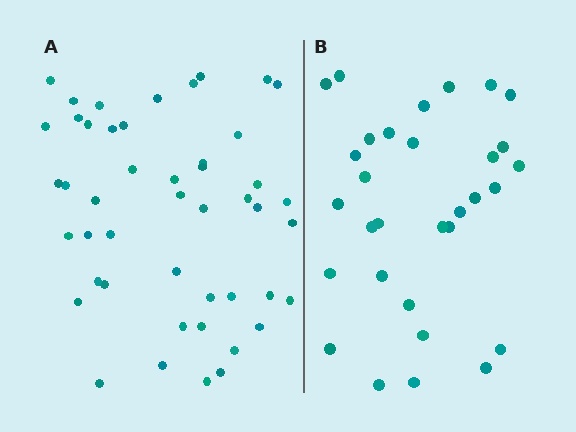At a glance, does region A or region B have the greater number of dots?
Region A (the left region) has more dots.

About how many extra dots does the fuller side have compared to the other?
Region A has approximately 15 more dots than region B.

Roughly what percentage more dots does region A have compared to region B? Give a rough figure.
About 50% more.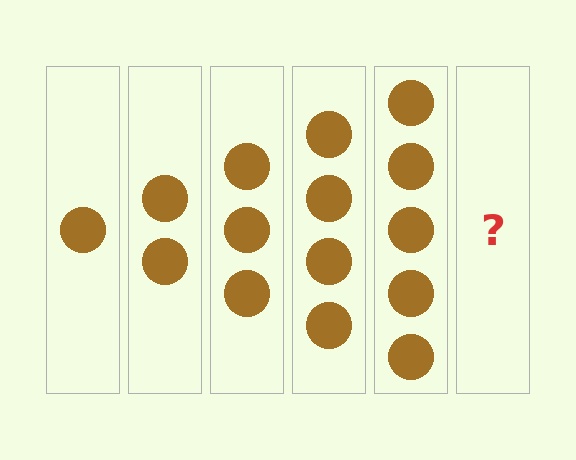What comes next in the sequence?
The next element should be 6 circles.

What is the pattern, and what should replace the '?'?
The pattern is that each step adds one more circle. The '?' should be 6 circles.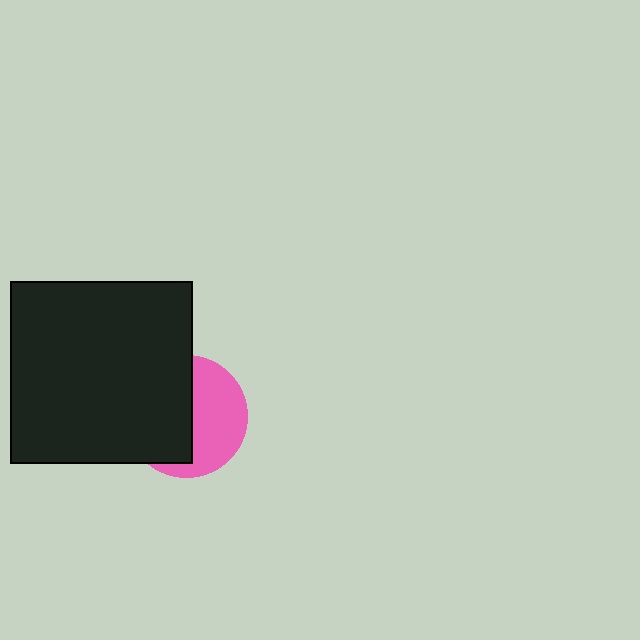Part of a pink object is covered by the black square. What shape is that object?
It is a circle.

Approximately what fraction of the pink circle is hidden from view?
Roughly 53% of the pink circle is hidden behind the black square.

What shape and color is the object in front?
The object in front is a black square.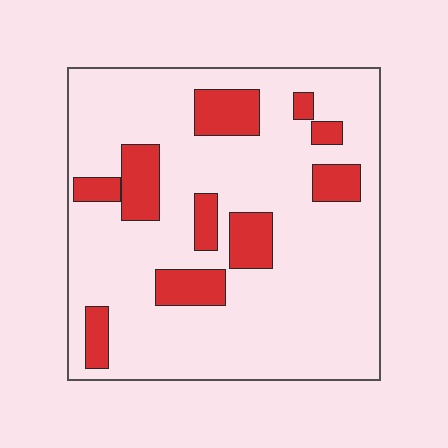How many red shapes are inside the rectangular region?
10.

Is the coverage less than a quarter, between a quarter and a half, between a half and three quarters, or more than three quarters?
Less than a quarter.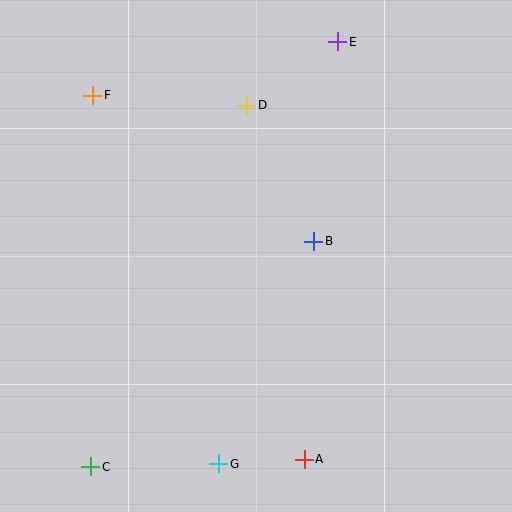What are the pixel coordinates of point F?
Point F is at (93, 95).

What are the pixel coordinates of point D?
Point D is at (247, 105).